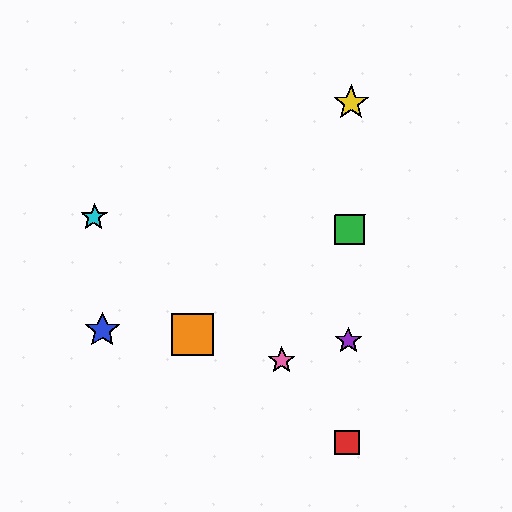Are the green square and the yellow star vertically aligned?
Yes, both are at x≈350.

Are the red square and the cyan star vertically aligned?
No, the red square is at x≈347 and the cyan star is at x≈94.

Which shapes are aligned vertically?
The red square, the green square, the yellow star, the purple star are aligned vertically.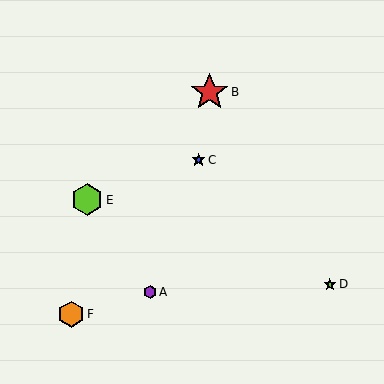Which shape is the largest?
The red star (labeled B) is the largest.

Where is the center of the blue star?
The center of the blue star is at (199, 160).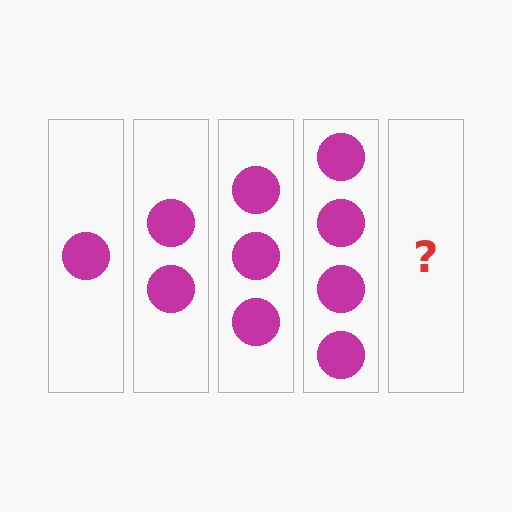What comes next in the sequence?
The next element should be 5 circles.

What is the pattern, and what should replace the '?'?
The pattern is that each step adds one more circle. The '?' should be 5 circles.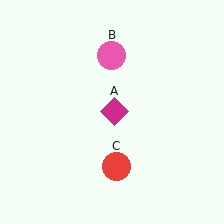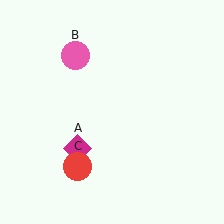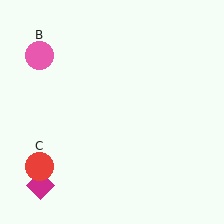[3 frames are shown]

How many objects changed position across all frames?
3 objects changed position: magenta diamond (object A), pink circle (object B), red circle (object C).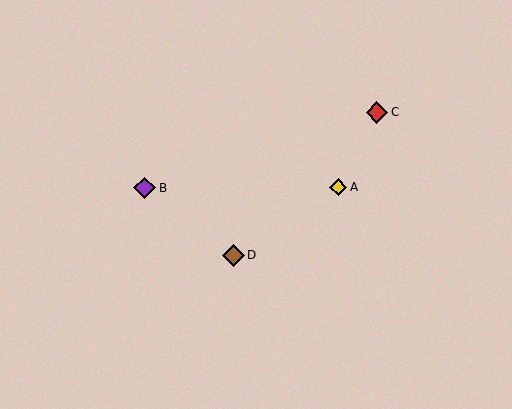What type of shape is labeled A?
Shape A is a yellow diamond.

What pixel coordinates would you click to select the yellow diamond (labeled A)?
Click at (338, 187) to select the yellow diamond A.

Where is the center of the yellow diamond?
The center of the yellow diamond is at (338, 187).